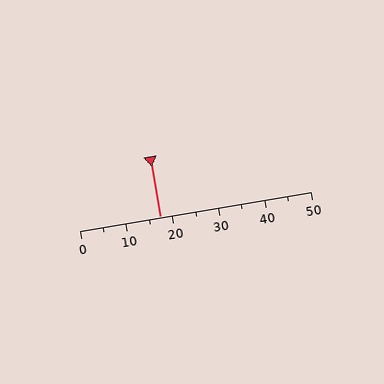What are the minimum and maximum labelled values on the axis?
The axis runs from 0 to 50.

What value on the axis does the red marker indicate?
The marker indicates approximately 17.5.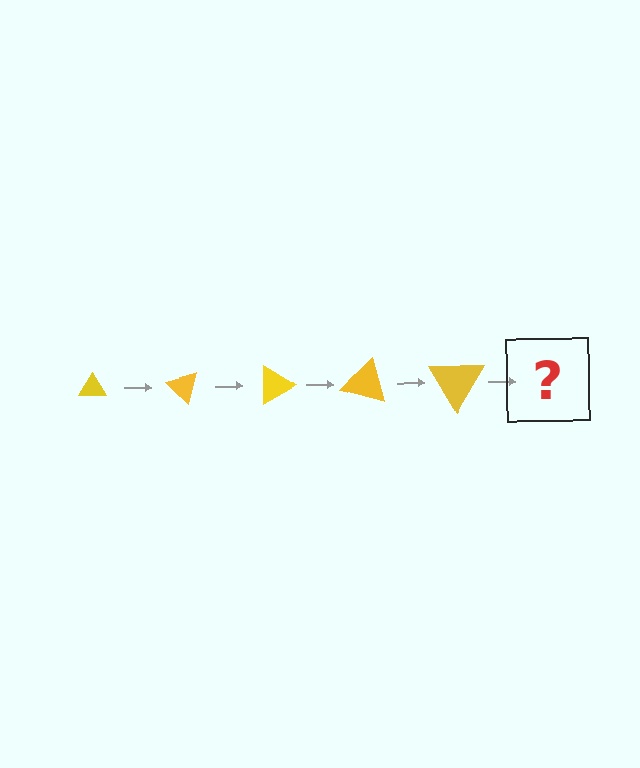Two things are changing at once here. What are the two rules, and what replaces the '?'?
The two rules are that the triangle grows larger each step and it rotates 45 degrees each step. The '?' should be a triangle, larger than the previous one and rotated 225 degrees from the start.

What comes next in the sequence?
The next element should be a triangle, larger than the previous one and rotated 225 degrees from the start.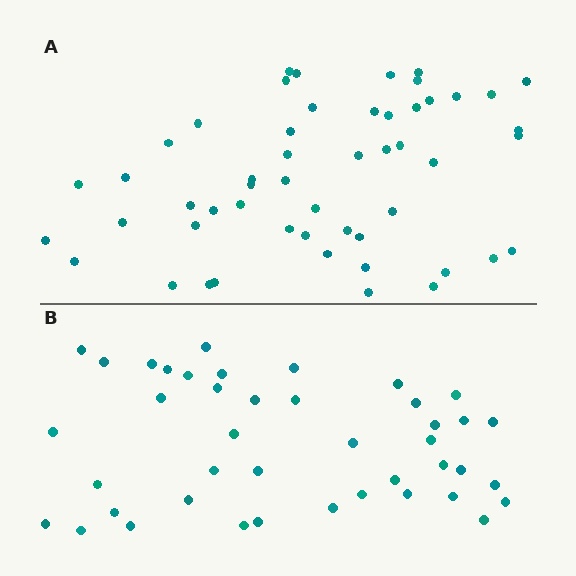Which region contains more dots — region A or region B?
Region A (the top region) has more dots.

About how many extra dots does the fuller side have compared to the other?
Region A has roughly 10 or so more dots than region B.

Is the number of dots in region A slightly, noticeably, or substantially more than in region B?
Region A has only slightly more — the two regions are fairly close. The ratio is roughly 1.2 to 1.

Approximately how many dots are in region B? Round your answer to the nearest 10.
About 40 dots. (The exact count is 42, which rounds to 40.)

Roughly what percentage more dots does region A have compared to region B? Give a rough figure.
About 25% more.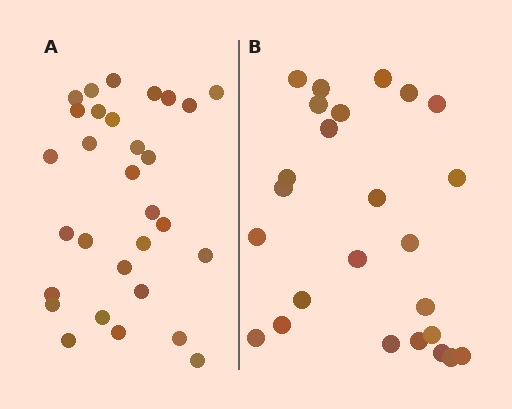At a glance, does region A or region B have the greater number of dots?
Region A (the left region) has more dots.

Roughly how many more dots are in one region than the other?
Region A has about 5 more dots than region B.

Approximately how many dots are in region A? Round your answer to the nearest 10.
About 30 dots.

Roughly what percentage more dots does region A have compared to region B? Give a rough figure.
About 20% more.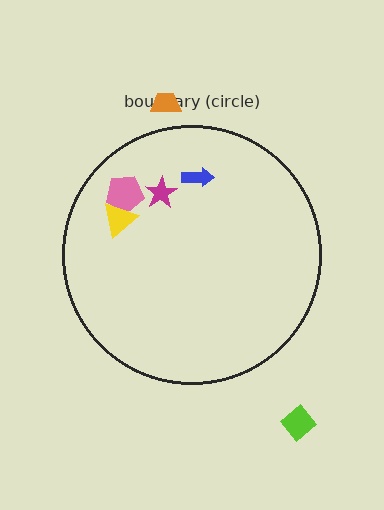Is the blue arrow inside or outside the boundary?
Inside.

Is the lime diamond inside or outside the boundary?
Outside.